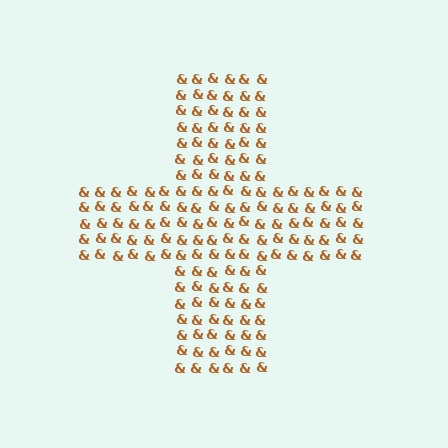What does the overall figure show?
The overall figure shows a cross.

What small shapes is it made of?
It is made of small ampersands.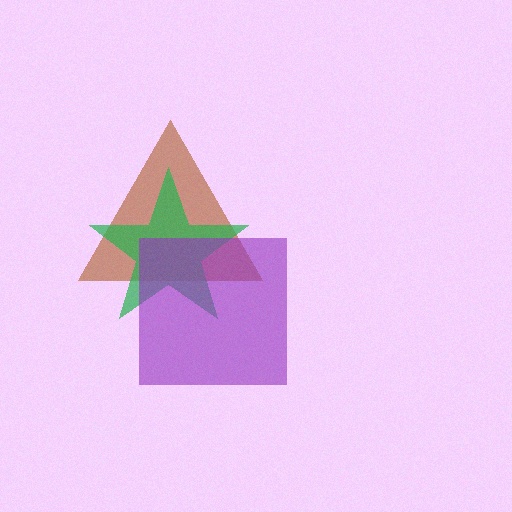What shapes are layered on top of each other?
The layered shapes are: a brown triangle, a green star, a purple square.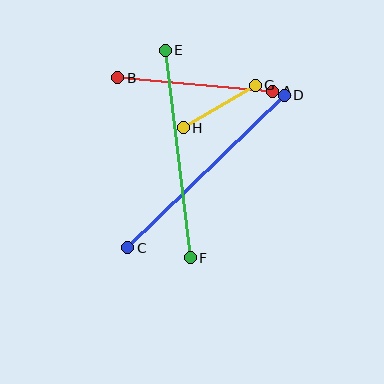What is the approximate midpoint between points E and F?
The midpoint is at approximately (178, 154) pixels.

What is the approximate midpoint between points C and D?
The midpoint is at approximately (206, 171) pixels.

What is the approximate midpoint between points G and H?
The midpoint is at approximately (219, 106) pixels.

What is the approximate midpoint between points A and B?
The midpoint is at approximately (195, 85) pixels.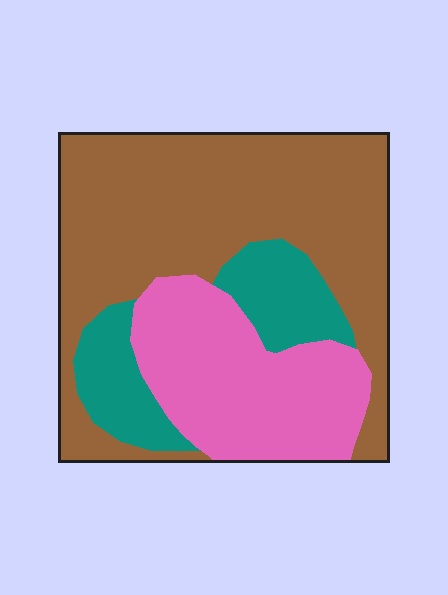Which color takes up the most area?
Brown, at roughly 55%.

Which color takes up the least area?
Teal, at roughly 15%.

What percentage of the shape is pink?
Pink covers around 30% of the shape.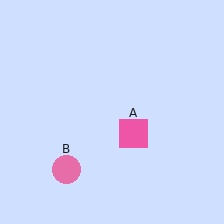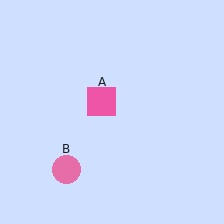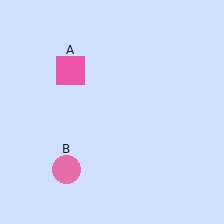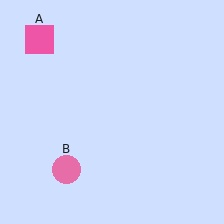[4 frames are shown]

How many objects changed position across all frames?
1 object changed position: pink square (object A).